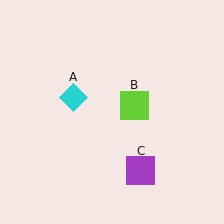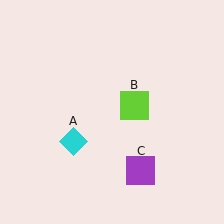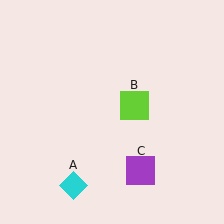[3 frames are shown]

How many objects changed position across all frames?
1 object changed position: cyan diamond (object A).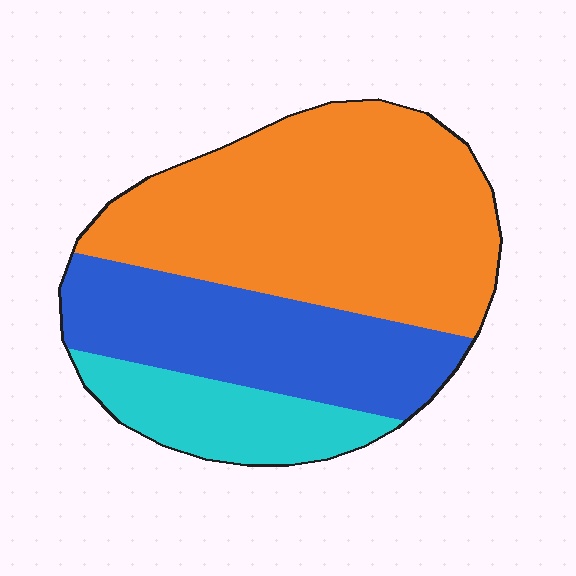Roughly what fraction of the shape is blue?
Blue takes up about one third (1/3) of the shape.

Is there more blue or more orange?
Orange.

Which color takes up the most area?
Orange, at roughly 55%.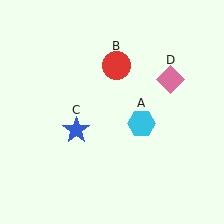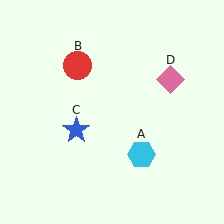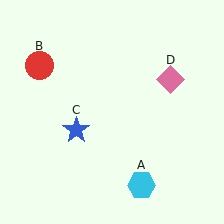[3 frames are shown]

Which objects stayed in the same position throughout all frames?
Blue star (object C) and pink diamond (object D) remained stationary.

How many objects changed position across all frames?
2 objects changed position: cyan hexagon (object A), red circle (object B).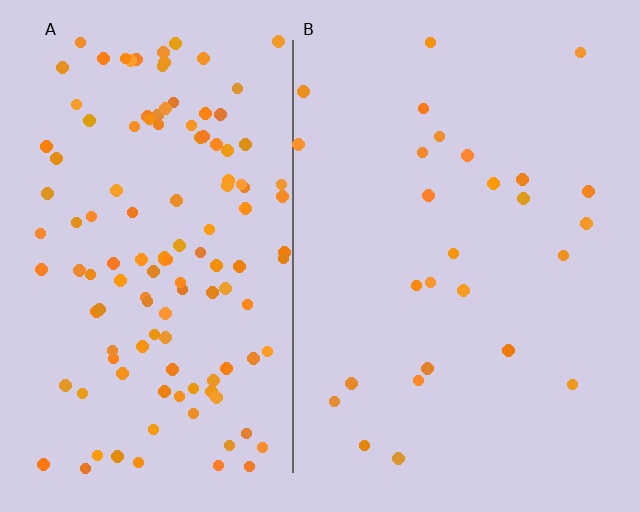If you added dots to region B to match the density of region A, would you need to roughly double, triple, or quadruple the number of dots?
Approximately quadruple.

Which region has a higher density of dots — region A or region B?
A (the left).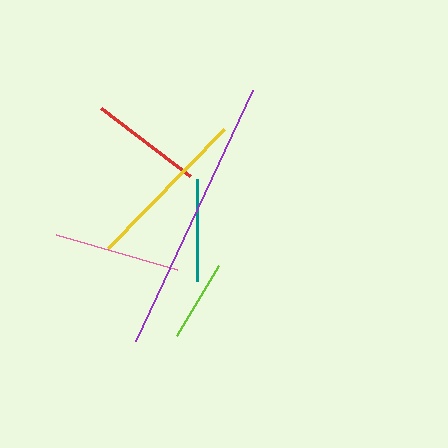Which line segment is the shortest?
The lime line is the shortest at approximately 82 pixels.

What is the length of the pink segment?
The pink segment is approximately 126 pixels long.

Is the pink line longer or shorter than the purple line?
The purple line is longer than the pink line.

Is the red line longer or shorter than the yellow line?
The yellow line is longer than the red line.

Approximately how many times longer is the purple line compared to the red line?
The purple line is approximately 2.5 times the length of the red line.